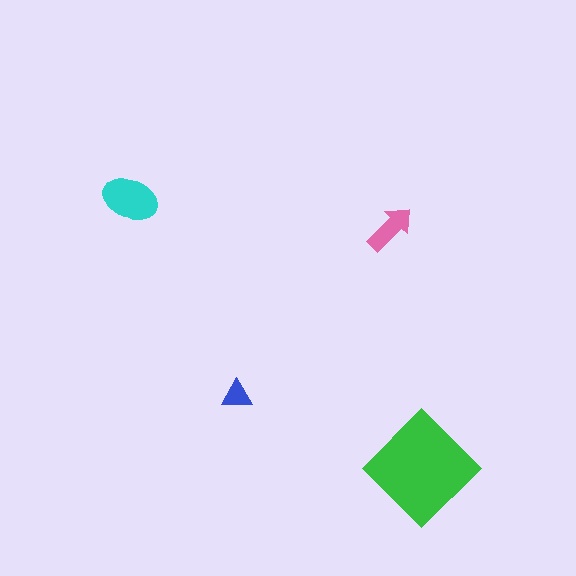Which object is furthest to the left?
The cyan ellipse is leftmost.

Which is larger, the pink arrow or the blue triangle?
The pink arrow.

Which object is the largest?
The green diamond.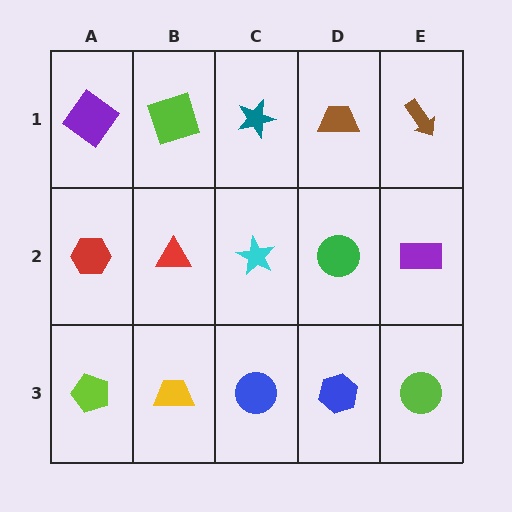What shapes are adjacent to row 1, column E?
A purple rectangle (row 2, column E), a brown trapezoid (row 1, column D).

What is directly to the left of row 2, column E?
A green circle.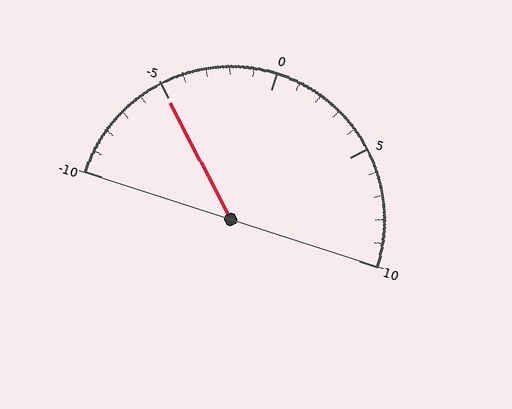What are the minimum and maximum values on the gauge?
The gauge ranges from -10 to 10.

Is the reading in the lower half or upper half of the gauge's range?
The reading is in the lower half of the range (-10 to 10).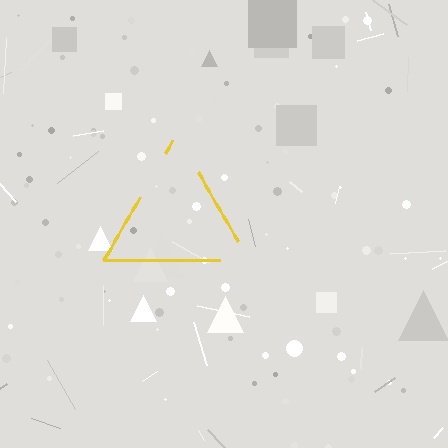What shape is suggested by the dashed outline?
The dashed outline suggests a triangle.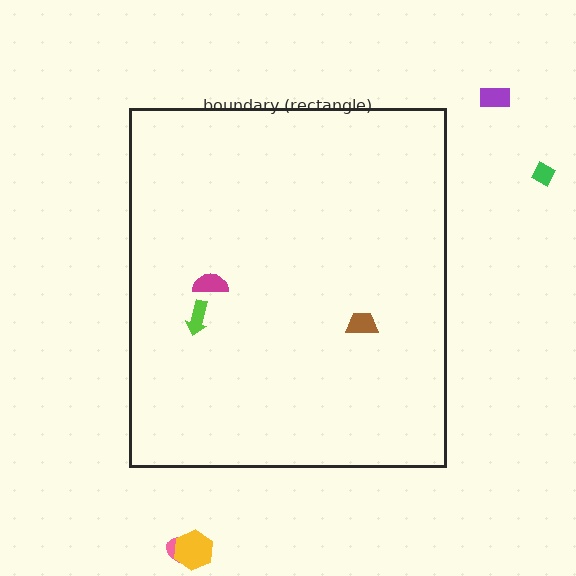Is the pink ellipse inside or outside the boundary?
Outside.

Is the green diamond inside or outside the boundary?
Outside.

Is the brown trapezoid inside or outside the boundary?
Inside.